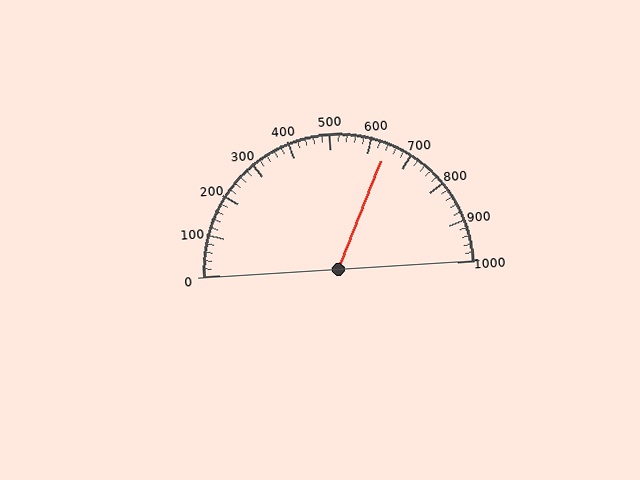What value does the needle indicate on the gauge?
The needle indicates approximately 640.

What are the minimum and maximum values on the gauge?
The gauge ranges from 0 to 1000.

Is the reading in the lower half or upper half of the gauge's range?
The reading is in the upper half of the range (0 to 1000).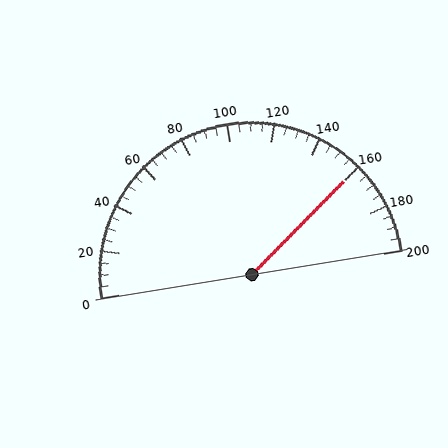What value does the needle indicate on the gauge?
The needle indicates approximately 160.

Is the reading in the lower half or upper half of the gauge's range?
The reading is in the upper half of the range (0 to 200).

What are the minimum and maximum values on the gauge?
The gauge ranges from 0 to 200.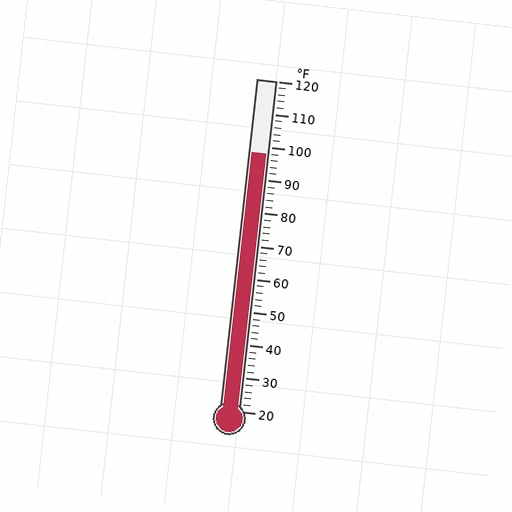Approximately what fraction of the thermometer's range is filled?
The thermometer is filled to approximately 80% of its range.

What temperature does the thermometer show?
The thermometer shows approximately 98°F.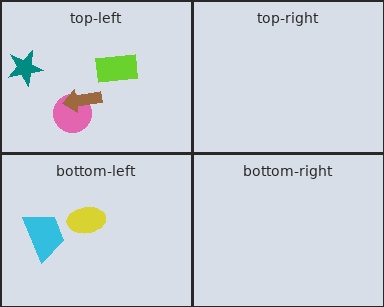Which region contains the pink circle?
The top-left region.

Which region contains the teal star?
The top-left region.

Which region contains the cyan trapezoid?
The bottom-left region.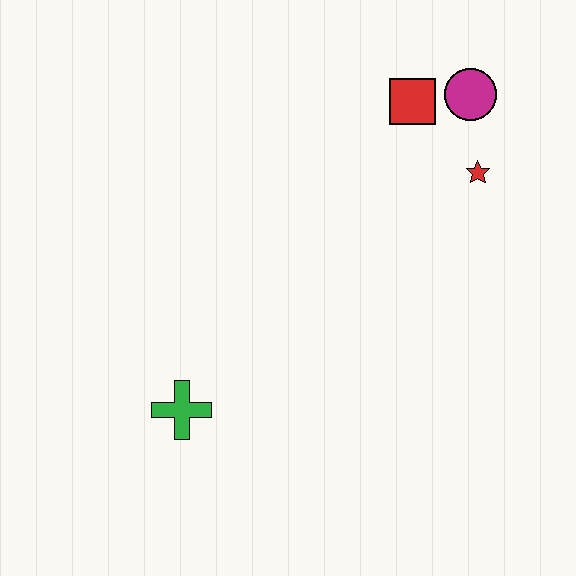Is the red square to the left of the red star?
Yes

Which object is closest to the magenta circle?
The red square is closest to the magenta circle.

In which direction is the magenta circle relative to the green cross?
The magenta circle is above the green cross.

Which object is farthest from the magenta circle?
The green cross is farthest from the magenta circle.